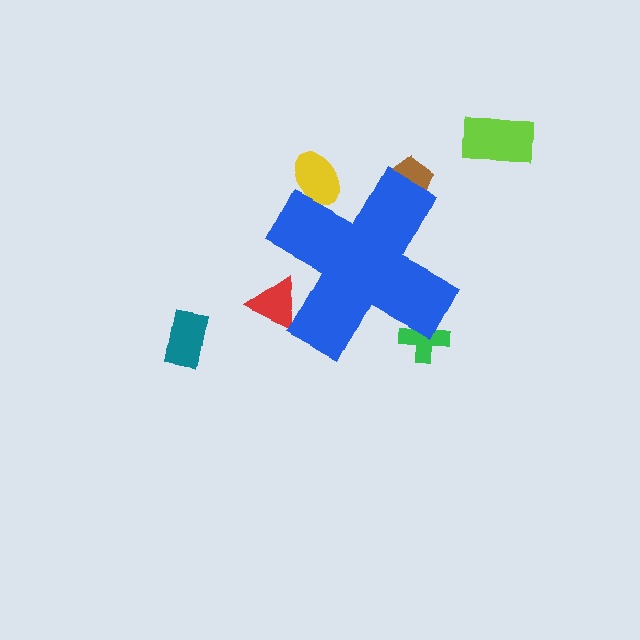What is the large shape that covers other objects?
A blue cross.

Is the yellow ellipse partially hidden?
Yes, the yellow ellipse is partially hidden behind the blue cross.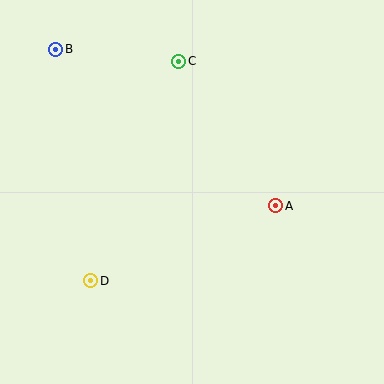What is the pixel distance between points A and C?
The distance between A and C is 174 pixels.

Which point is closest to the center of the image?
Point A at (276, 206) is closest to the center.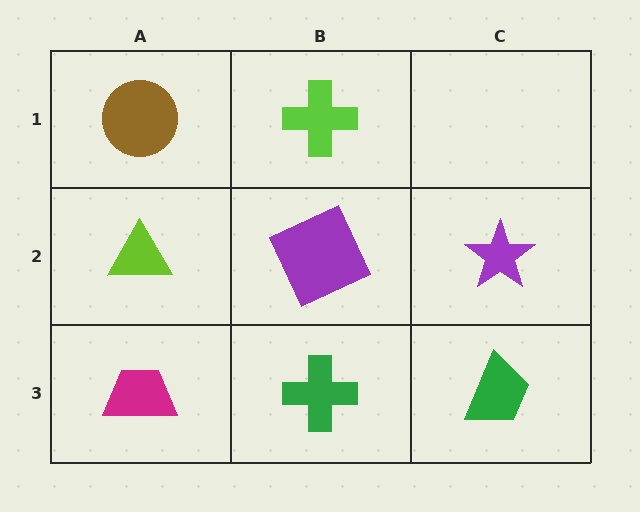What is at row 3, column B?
A green cross.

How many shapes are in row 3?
3 shapes.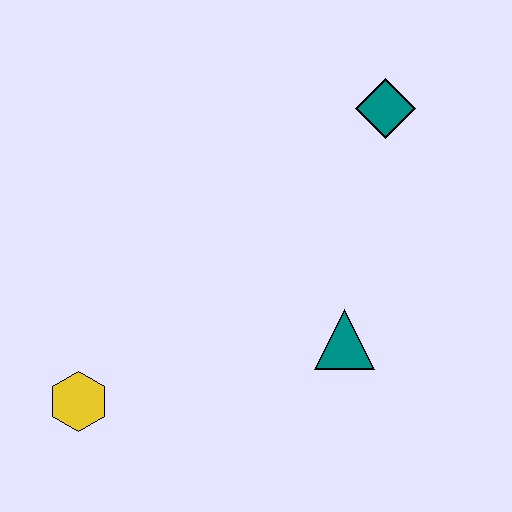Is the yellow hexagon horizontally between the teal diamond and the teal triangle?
No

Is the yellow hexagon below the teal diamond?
Yes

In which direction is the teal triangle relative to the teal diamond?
The teal triangle is below the teal diamond.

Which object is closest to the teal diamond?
The teal triangle is closest to the teal diamond.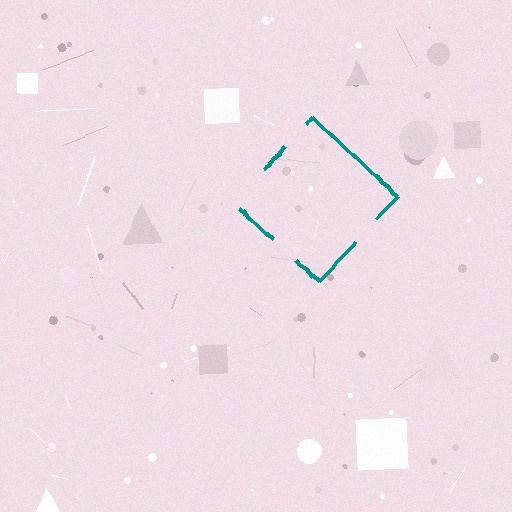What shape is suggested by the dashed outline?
The dashed outline suggests a diamond.